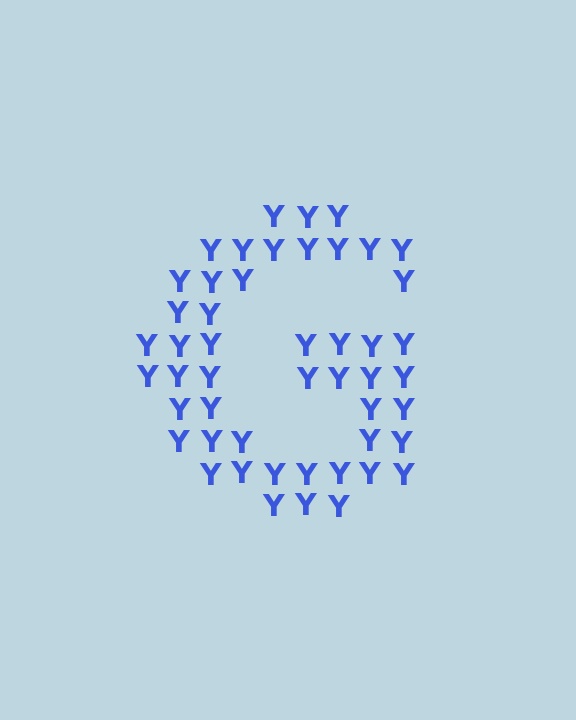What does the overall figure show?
The overall figure shows the letter G.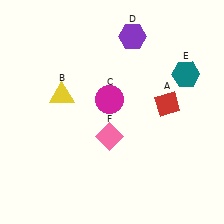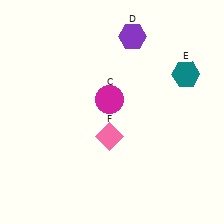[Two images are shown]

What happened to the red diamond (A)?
The red diamond (A) was removed in Image 2. It was in the top-right area of Image 1.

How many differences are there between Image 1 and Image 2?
There are 2 differences between the two images.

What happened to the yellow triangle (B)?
The yellow triangle (B) was removed in Image 2. It was in the top-left area of Image 1.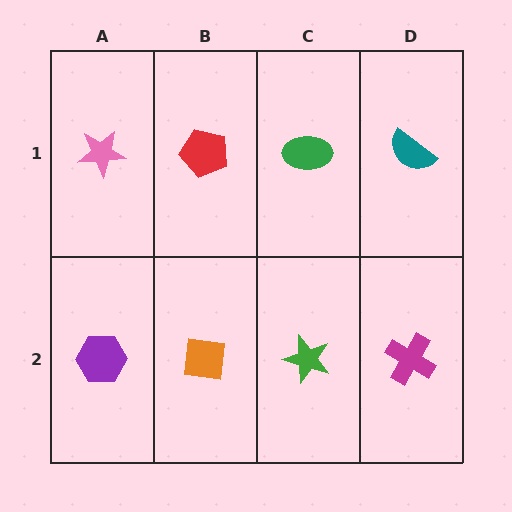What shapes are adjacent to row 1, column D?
A magenta cross (row 2, column D), a green ellipse (row 1, column C).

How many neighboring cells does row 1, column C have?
3.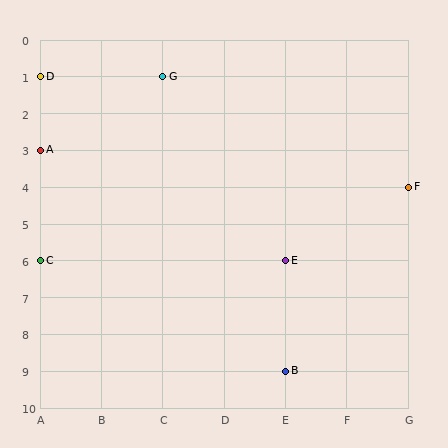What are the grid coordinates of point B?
Point B is at grid coordinates (E, 9).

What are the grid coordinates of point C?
Point C is at grid coordinates (A, 6).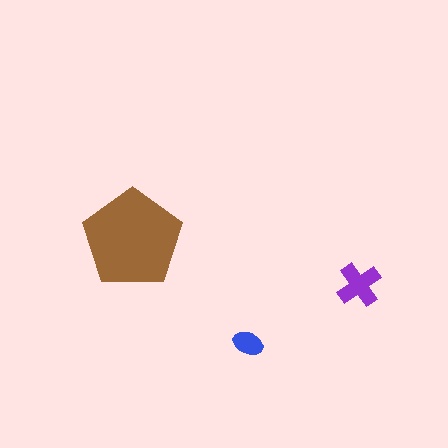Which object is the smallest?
The blue ellipse.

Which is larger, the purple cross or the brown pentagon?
The brown pentagon.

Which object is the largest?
The brown pentagon.